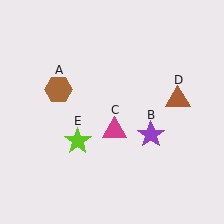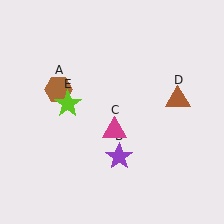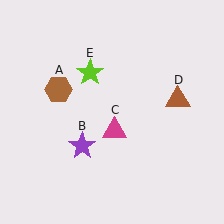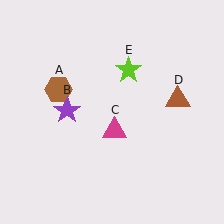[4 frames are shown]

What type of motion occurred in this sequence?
The purple star (object B), lime star (object E) rotated clockwise around the center of the scene.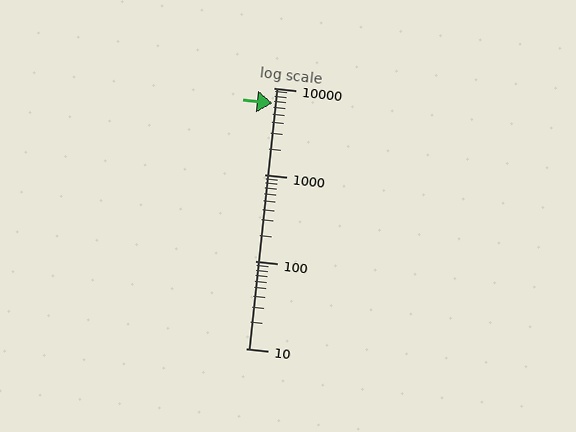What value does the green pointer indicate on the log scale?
The pointer indicates approximately 6700.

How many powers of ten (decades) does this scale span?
The scale spans 3 decades, from 10 to 10000.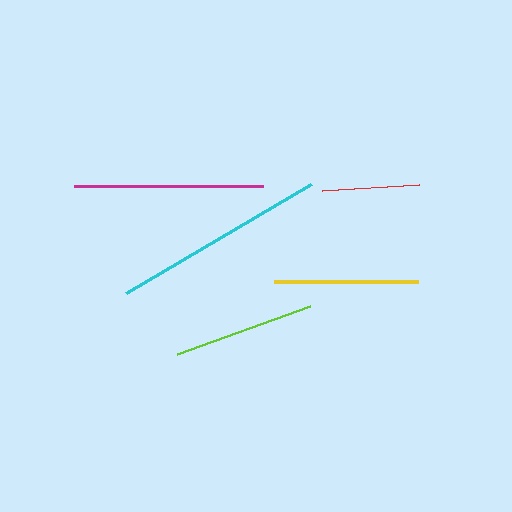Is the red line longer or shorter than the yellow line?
The yellow line is longer than the red line.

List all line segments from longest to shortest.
From longest to shortest: cyan, magenta, yellow, lime, red.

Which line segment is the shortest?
The red line is the shortest at approximately 97 pixels.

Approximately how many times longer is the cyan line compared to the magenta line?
The cyan line is approximately 1.1 times the length of the magenta line.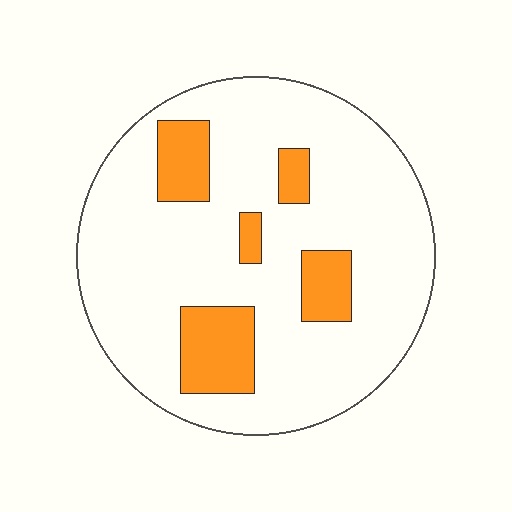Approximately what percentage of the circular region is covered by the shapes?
Approximately 15%.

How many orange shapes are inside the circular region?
5.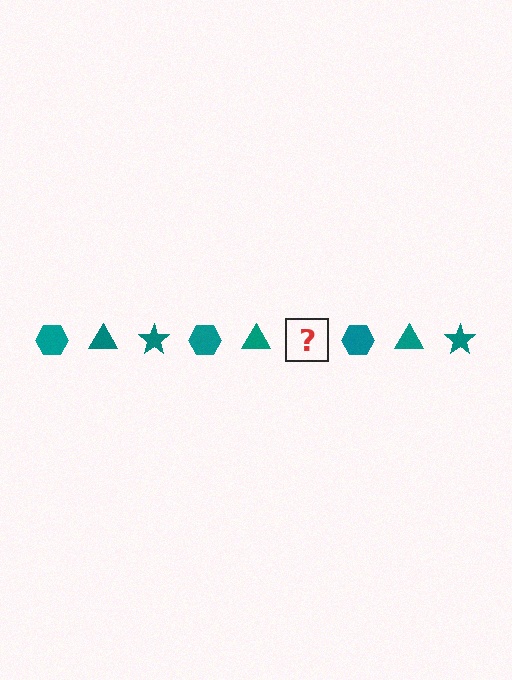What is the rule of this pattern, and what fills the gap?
The rule is that the pattern cycles through hexagon, triangle, star shapes in teal. The gap should be filled with a teal star.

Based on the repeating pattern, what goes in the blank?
The blank should be a teal star.